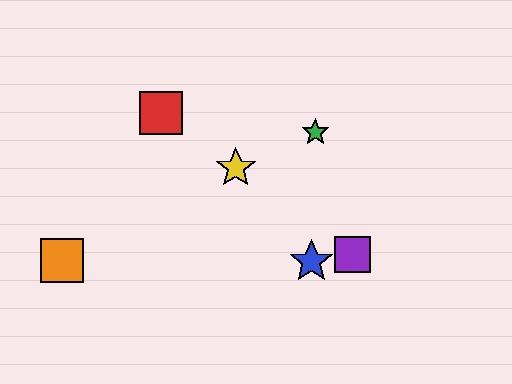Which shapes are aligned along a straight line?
The red square, the yellow star, the purple square are aligned along a straight line.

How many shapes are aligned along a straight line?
3 shapes (the red square, the yellow star, the purple square) are aligned along a straight line.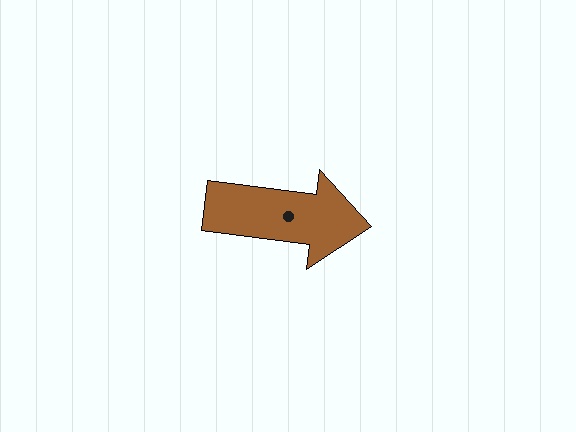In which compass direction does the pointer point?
East.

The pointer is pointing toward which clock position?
Roughly 3 o'clock.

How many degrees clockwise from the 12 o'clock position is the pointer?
Approximately 97 degrees.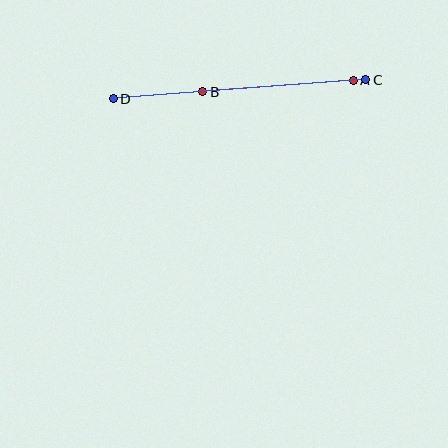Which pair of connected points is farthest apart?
Points C and D are farthest apart.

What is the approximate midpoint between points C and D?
The midpoint is at approximately (240, 89) pixels.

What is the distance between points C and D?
The distance is approximately 253 pixels.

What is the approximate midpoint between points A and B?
The midpoint is at approximately (278, 86) pixels.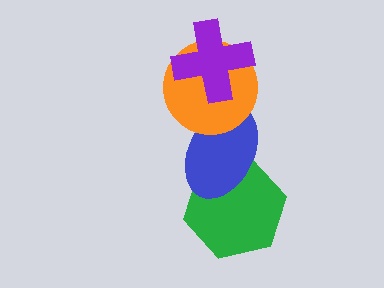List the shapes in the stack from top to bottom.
From top to bottom: the purple cross, the orange circle, the blue ellipse, the green hexagon.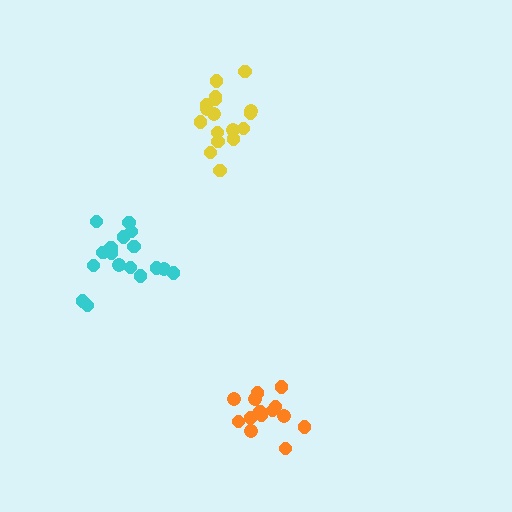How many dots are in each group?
Group 1: 14 dots, Group 2: 17 dots, Group 3: 17 dots (48 total).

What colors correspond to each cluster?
The clusters are colored: orange, cyan, yellow.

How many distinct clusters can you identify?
There are 3 distinct clusters.